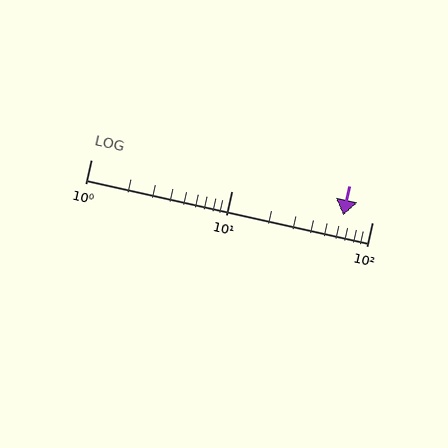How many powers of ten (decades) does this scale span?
The scale spans 2 decades, from 1 to 100.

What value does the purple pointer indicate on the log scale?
The pointer indicates approximately 62.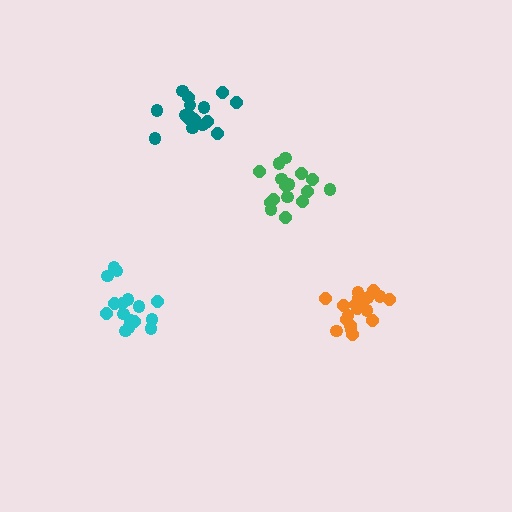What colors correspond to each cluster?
The clusters are colored: orange, teal, green, cyan.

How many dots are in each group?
Group 1: 19 dots, Group 2: 16 dots, Group 3: 16 dots, Group 4: 16 dots (67 total).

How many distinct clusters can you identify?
There are 4 distinct clusters.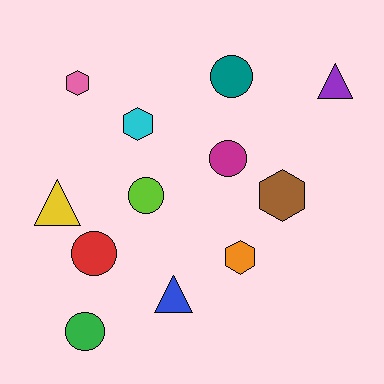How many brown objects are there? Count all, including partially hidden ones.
There is 1 brown object.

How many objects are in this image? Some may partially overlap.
There are 12 objects.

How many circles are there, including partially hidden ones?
There are 5 circles.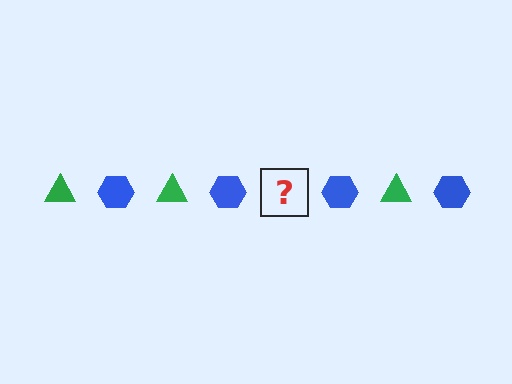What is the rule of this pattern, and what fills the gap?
The rule is that the pattern alternates between green triangle and blue hexagon. The gap should be filled with a green triangle.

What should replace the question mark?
The question mark should be replaced with a green triangle.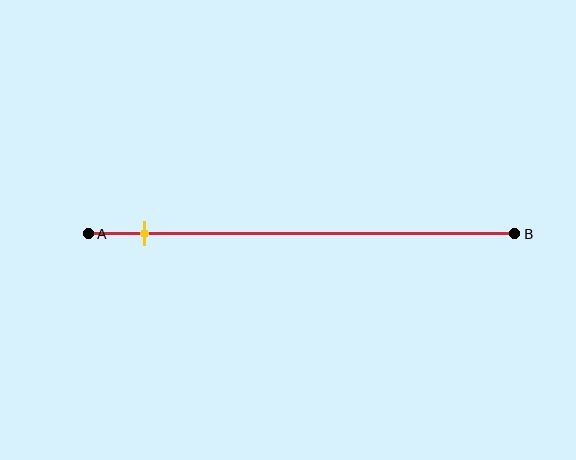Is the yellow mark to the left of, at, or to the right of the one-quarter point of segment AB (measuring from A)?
The yellow mark is to the left of the one-quarter point of segment AB.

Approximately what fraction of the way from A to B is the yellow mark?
The yellow mark is approximately 15% of the way from A to B.